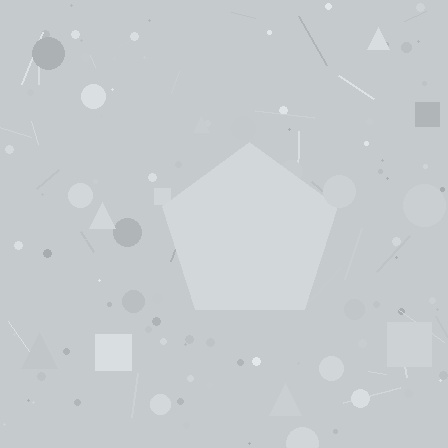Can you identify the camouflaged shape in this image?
The camouflaged shape is a pentagon.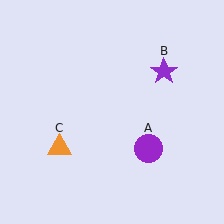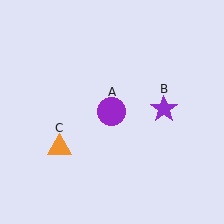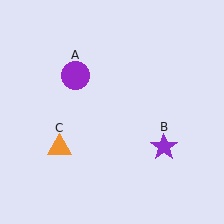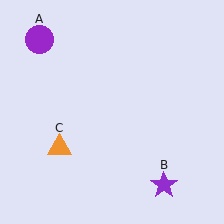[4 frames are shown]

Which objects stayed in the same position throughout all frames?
Orange triangle (object C) remained stationary.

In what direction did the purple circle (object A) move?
The purple circle (object A) moved up and to the left.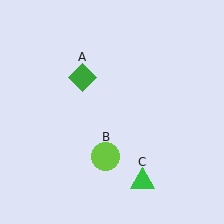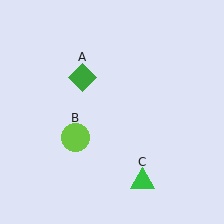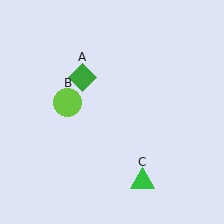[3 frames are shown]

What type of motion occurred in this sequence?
The lime circle (object B) rotated clockwise around the center of the scene.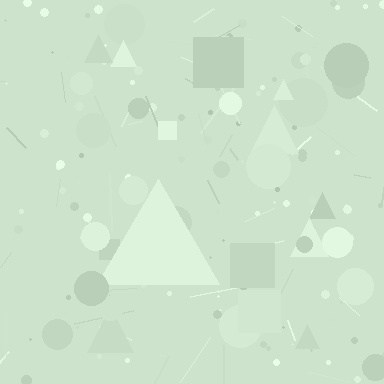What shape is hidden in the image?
A triangle is hidden in the image.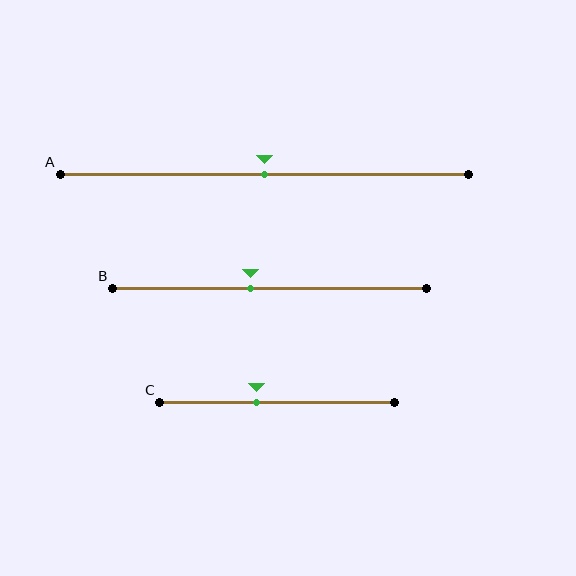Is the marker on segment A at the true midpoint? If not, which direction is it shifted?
Yes, the marker on segment A is at the true midpoint.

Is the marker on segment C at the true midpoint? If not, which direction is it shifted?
No, the marker on segment C is shifted to the left by about 9% of the segment length.